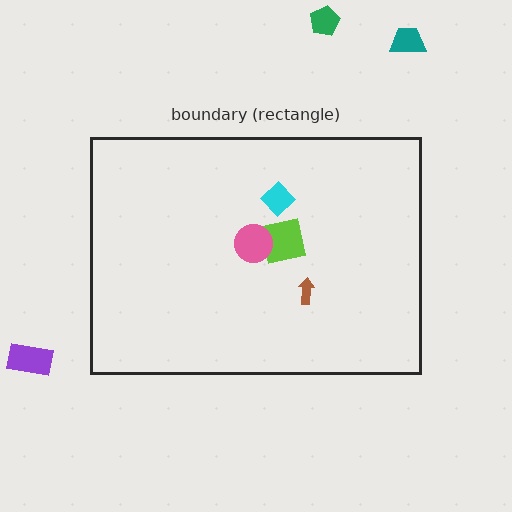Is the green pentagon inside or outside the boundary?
Outside.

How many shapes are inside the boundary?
4 inside, 3 outside.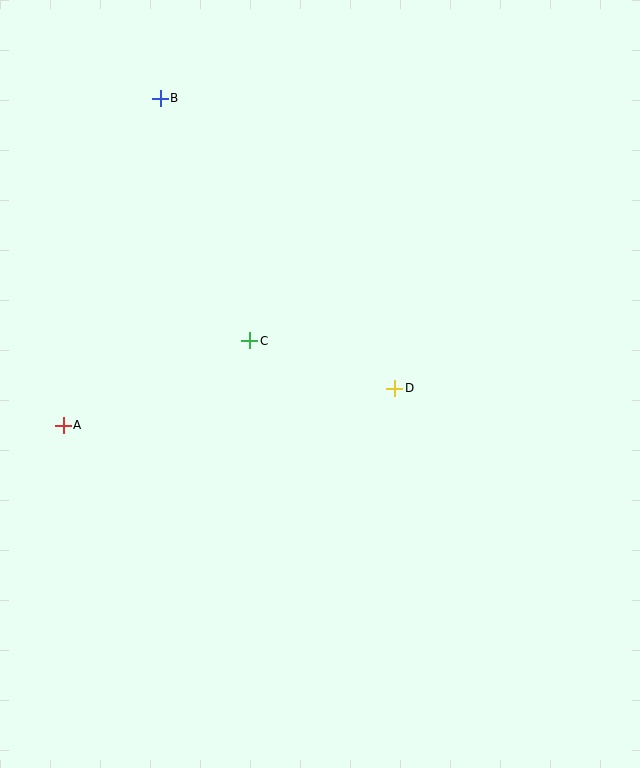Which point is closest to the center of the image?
Point D at (395, 388) is closest to the center.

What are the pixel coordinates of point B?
Point B is at (160, 98).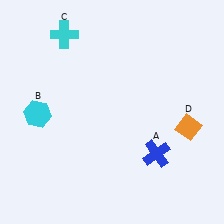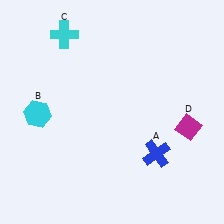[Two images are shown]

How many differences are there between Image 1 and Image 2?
There is 1 difference between the two images.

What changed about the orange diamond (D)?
In Image 1, D is orange. In Image 2, it changed to magenta.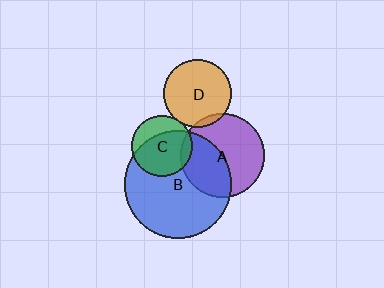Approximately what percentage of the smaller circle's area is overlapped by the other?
Approximately 5%.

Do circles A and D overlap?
Yes.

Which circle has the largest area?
Circle B (blue).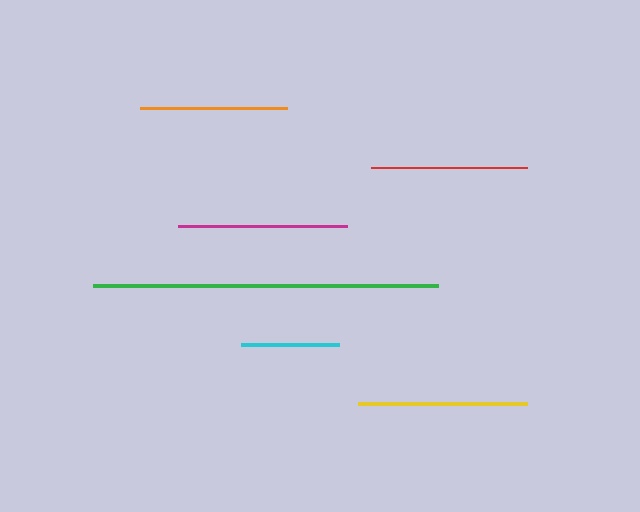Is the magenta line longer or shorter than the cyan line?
The magenta line is longer than the cyan line.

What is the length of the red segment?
The red segment is approximately 156 pixels long.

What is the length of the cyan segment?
The cyan segment is approximately 98 pixels long.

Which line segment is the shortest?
The cyan line is the shortest at approximately 98 pixels.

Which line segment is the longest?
The green line is the longest at approximately 345 pixels.